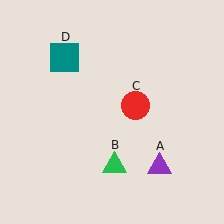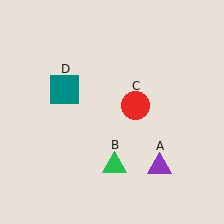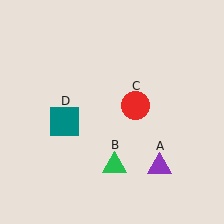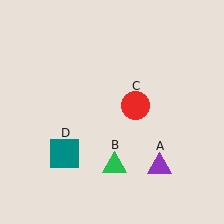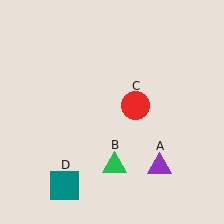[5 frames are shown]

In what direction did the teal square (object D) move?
The teal square (object D) moved down.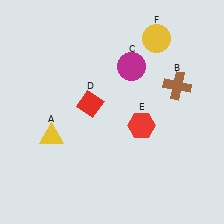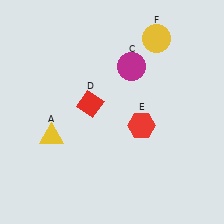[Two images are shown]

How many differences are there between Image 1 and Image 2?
There is 1 difference between the two images.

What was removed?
The brown cross (B) was removed in Image 2.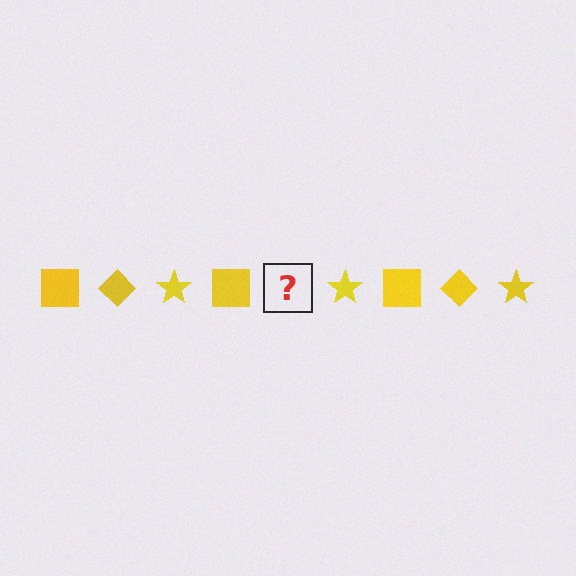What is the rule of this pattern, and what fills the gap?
The rule is that the pattern cycles through square, diamond, star shapes in yellow. The gap should be filled with a yellow diamond.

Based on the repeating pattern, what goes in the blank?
The blank should be a yellow diamond.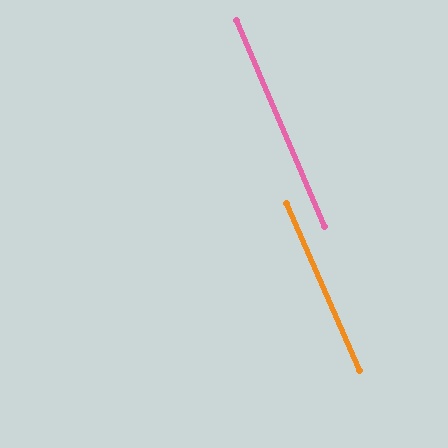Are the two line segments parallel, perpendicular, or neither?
Parallel — their directions differ by only 0.5°.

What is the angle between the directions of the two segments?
Approximately 0 degrees.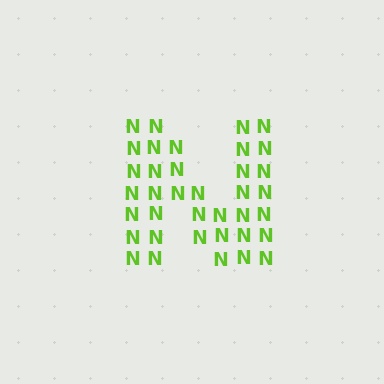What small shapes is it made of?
It is made of small letter N's.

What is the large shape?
The large shape is the letter N.